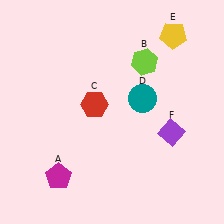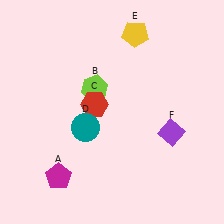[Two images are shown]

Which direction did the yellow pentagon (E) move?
The yellow pentagon (E) moved left.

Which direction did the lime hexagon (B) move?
The lime hexagon (B) moved left.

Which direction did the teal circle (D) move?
The teal circle (D) moved left.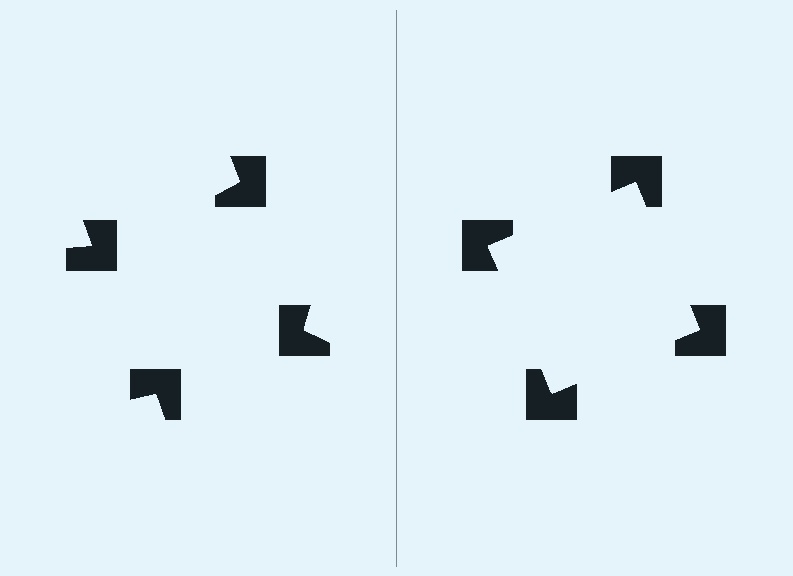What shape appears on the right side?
An illusory square.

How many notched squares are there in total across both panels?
8 — 4 on each side.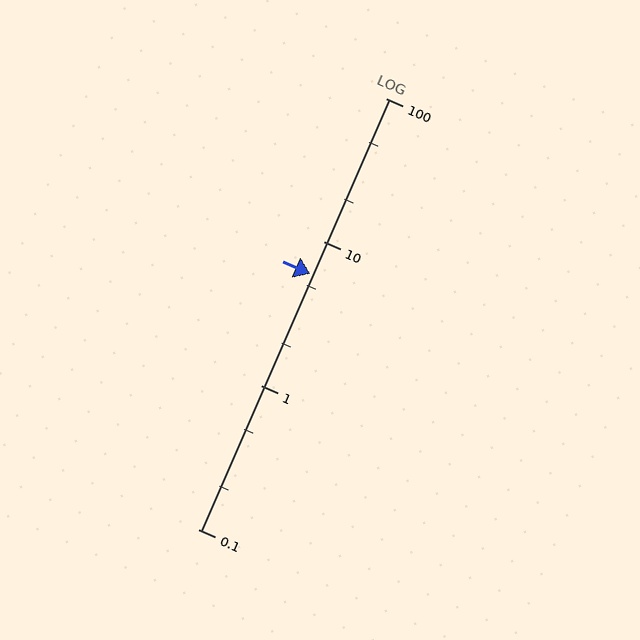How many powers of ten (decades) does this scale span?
The scale spans 3 decades, from 0.1 to 100.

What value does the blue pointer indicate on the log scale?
The pointer indicates approximately 6.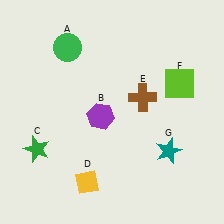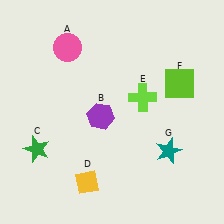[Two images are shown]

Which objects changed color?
A changed from green to pink. E changed from brown to lime.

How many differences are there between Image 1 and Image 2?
There are 2 differences between the two images.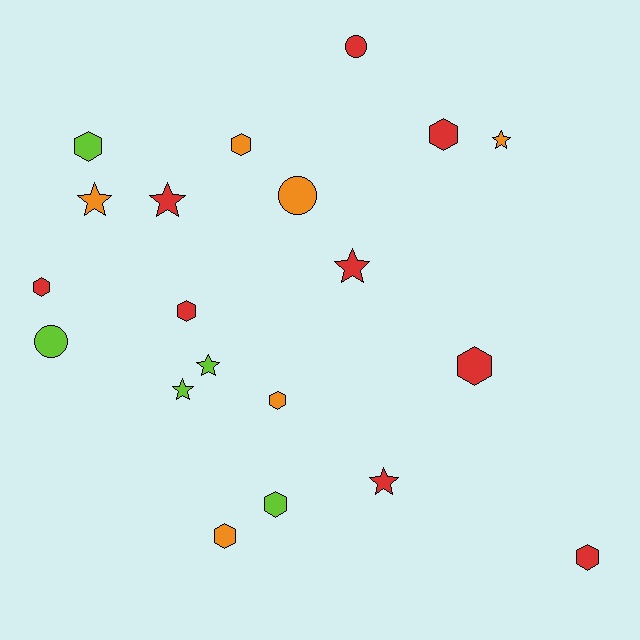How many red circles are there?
There is 1 red circle.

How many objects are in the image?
There are 20 objects.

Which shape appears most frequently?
Hexagon, with 10 objects.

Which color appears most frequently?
Red, with 9 objects.